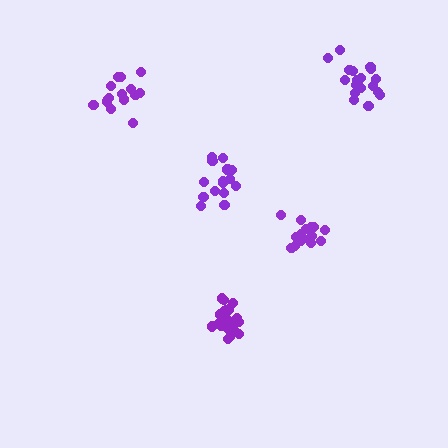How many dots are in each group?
Group 1: 16 dots, Group 2: 15 dots, Group 3: 19 dots, Group 4: 15 dots, Group 5: 18 dots (83 total).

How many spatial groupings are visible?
There are 5 spatial groupings.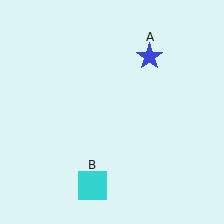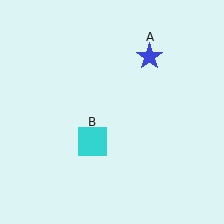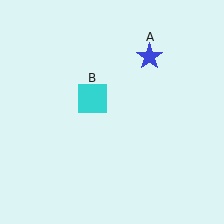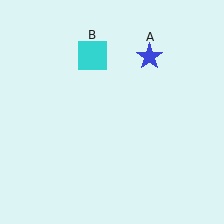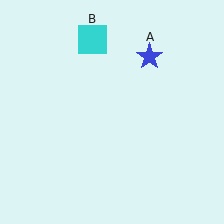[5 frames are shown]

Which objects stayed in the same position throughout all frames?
Blue star (object A) remained stationary.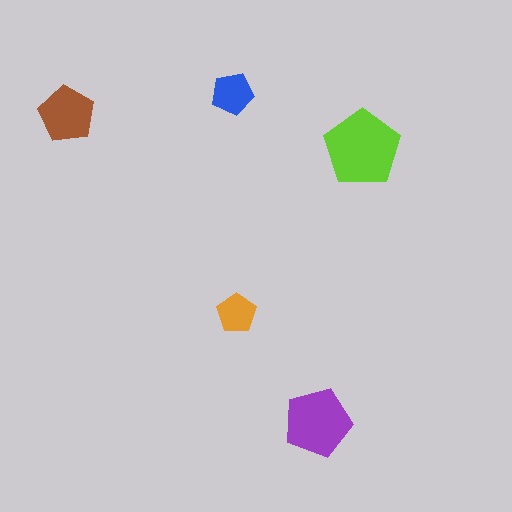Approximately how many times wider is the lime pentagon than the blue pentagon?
About 2 times wider.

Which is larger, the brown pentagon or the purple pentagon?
The purple one.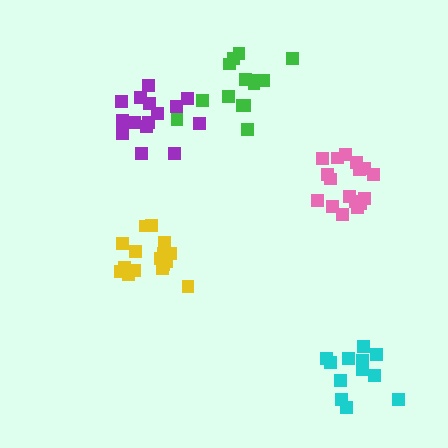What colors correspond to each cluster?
The clusters are colored: purple, pink, green, cyan, yellow.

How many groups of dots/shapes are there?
There are 5 groups.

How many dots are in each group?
Group 1: 15 dots, Group 2: 17 dots, Group 3: 14 dots, Group 4: 12 dots, Group 5: 16 dots (74 total).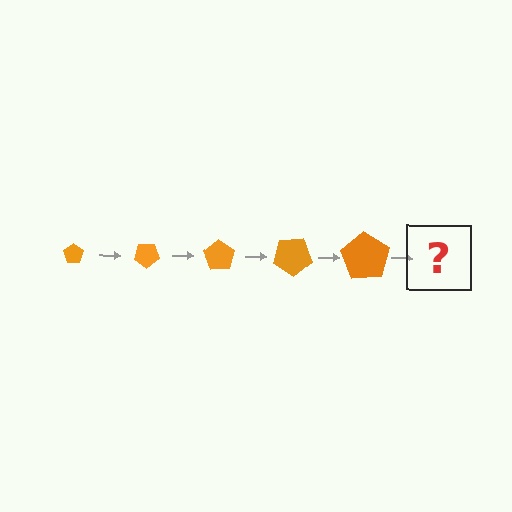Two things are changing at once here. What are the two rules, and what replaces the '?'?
The two rules are that the pentagon grows larger each step and it rotates 35 degrees each step. The '?' should be a pentagon, larger than the previous one and rotated 175 degrees from the start.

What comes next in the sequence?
The next element should be a pentagon, larger than the previous one and rotated 175 degrees from the start.